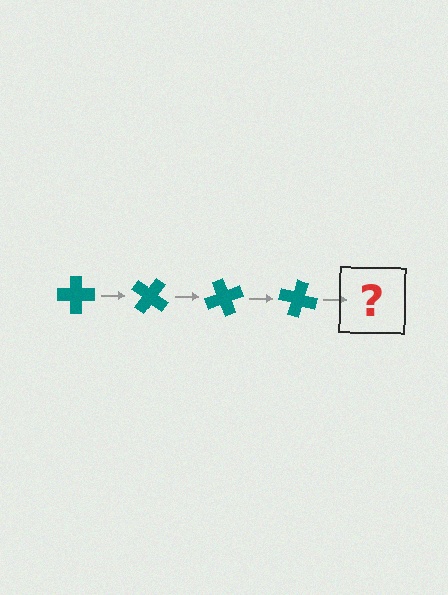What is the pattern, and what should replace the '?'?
The pattern is that the cross rotates 35 degrees each step. The '?' should be a teal cross rotated 140 degrees.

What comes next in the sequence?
The next element should be a teal cross rotated 140 degrees.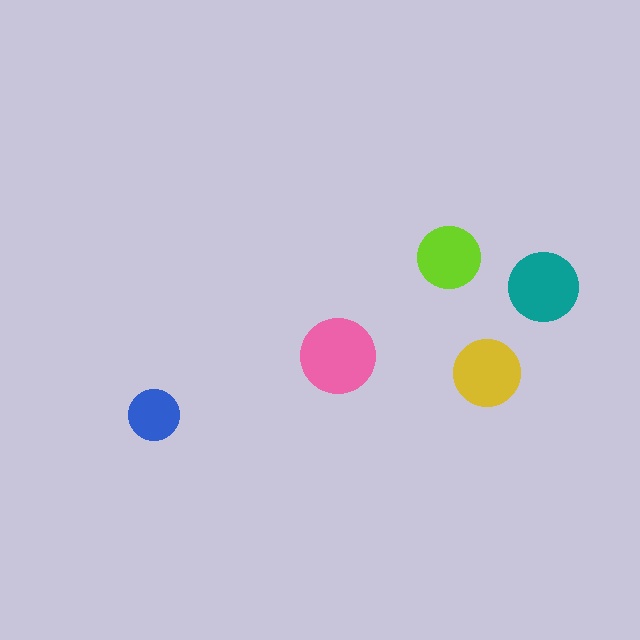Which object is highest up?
The lime circle is topmost.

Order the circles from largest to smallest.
the pink one, the teal one, the yellow one, the lime one, the blue one.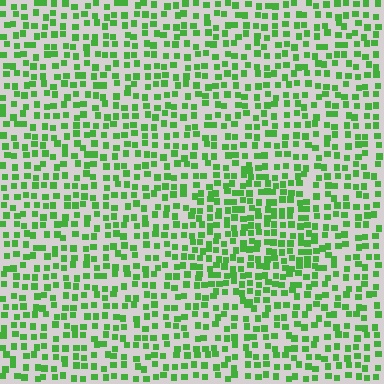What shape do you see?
I see a circle.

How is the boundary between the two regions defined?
The boundary is defined by a change in element density (approximately 1.5x ratio). All elements are the same color, size, and shape.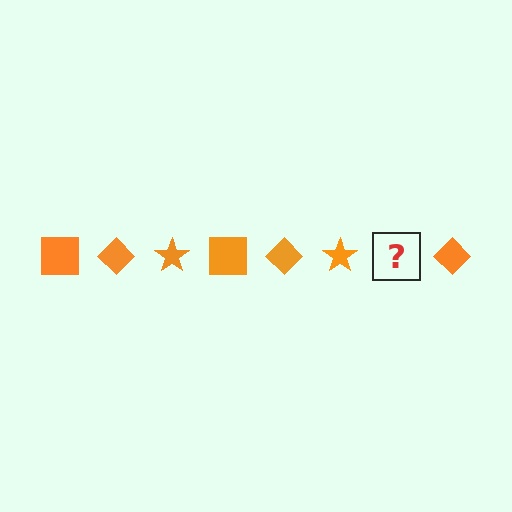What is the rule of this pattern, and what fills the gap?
The rule is that the pattern cycles through square, diamond, star shapes in orange. The gap should be filled with an orange square.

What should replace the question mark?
The question mark should be replaced with an orange square.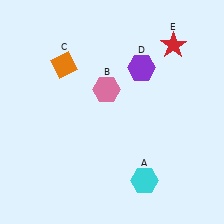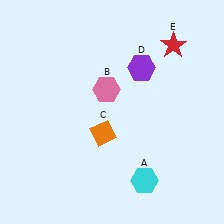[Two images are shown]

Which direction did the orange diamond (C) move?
The orange diamond (C) moved down.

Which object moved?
The orange diamond (C) moved down.